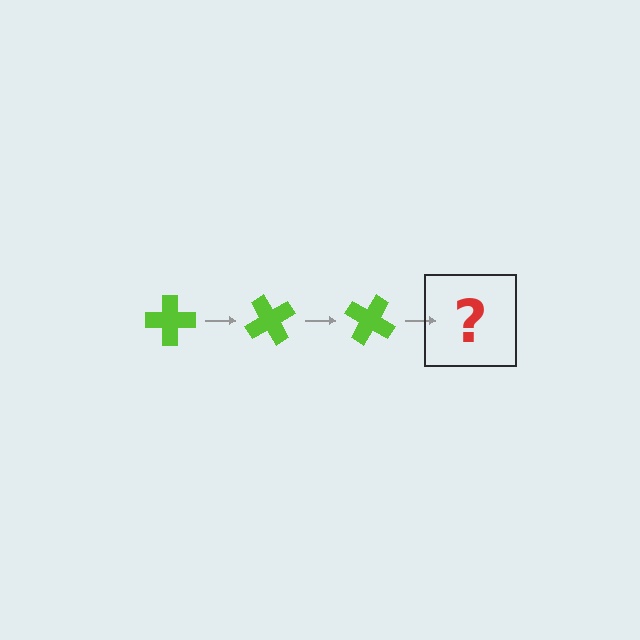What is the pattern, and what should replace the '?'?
The pattern is that the cross rotates 60 degrees each step. The '?' should be a lime cross rotated 180 degrees.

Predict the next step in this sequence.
The next step is a lime cross rotated 180 degrees.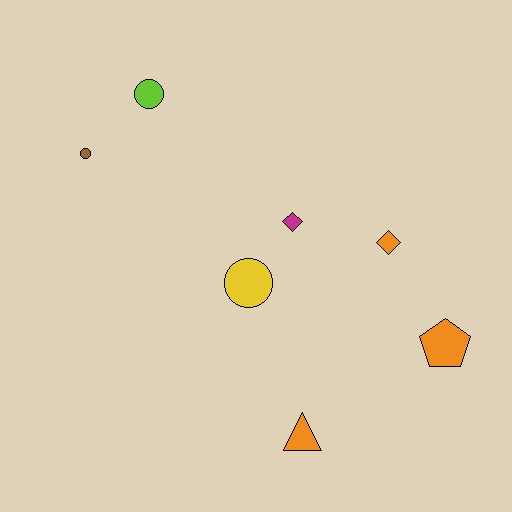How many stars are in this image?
There are no stars.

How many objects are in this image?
There are 7 objects.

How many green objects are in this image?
There are no green objects.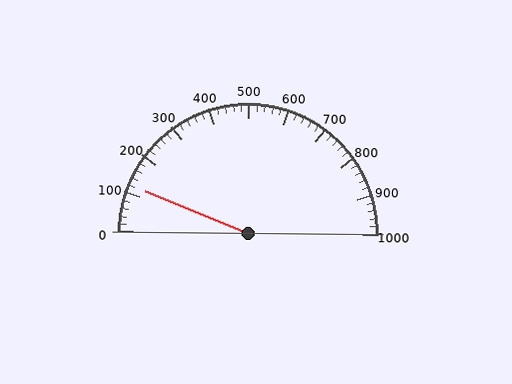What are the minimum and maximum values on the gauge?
The gauge ranges from 0 to 1000.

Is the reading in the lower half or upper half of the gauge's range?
The reading is in the lower half of the range (0 to 1000).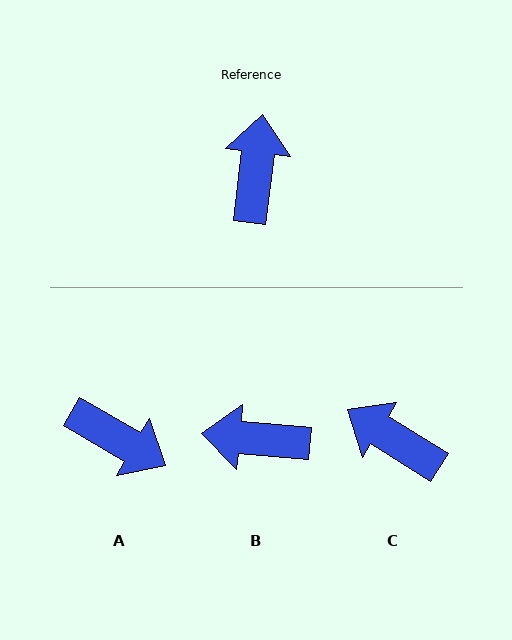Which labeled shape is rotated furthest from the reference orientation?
A, about 113 degrees away.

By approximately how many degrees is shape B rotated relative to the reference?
Approximately 91 degrees counter-clockwise.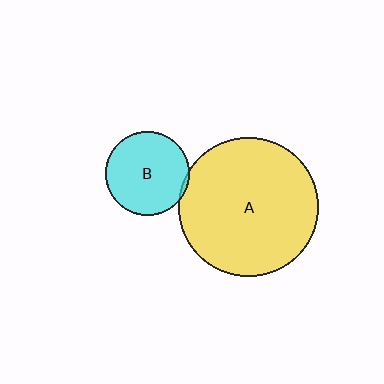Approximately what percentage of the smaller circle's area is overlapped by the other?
Approximately 5%.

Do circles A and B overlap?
Yes.